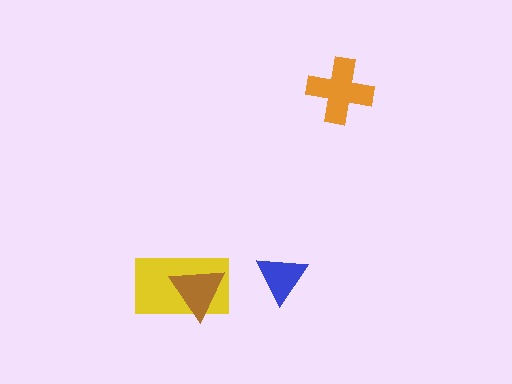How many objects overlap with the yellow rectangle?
1 object overlaps with the yellow rectangle.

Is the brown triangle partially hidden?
No, no other shape covers it.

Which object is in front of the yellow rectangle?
The brown triangle is in front of the yellow rectangle.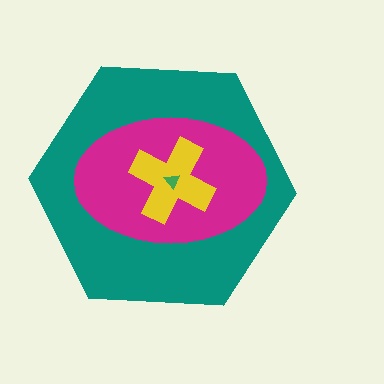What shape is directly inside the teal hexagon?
The magenta ellipse.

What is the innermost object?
The green triangle.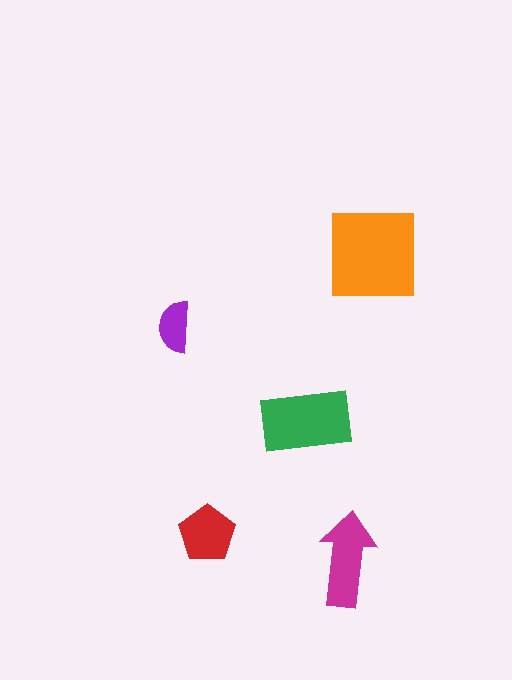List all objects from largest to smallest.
The orange square, the green rectangle, the magenta arrow, the red pentagon, the purple semicircle.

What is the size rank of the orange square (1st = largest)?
1st.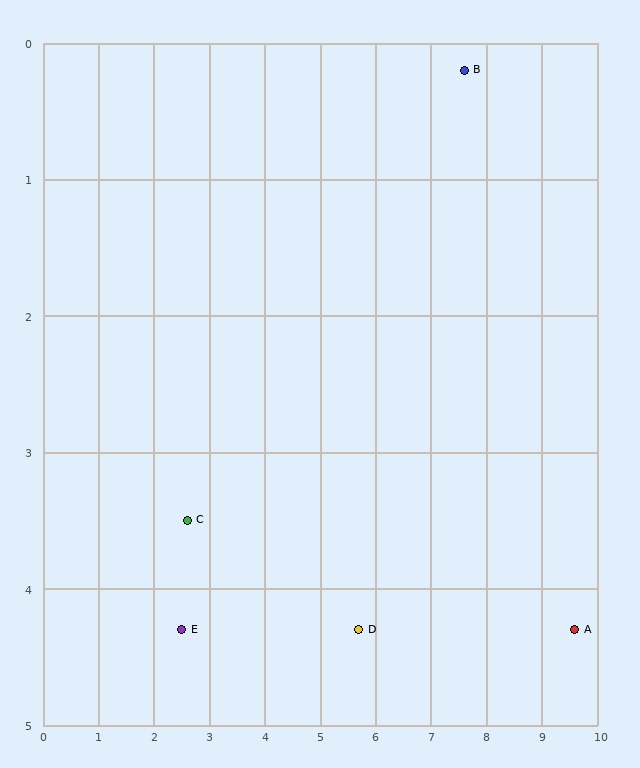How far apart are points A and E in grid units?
Points A and E are about 7.1 grid units apart.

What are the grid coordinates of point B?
Point B is at approximately (7.6, 0.2).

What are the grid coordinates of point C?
Point C is at approximately (2.6, 3.5).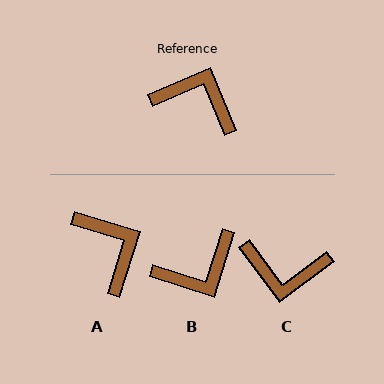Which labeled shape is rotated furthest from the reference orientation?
C, about 166 degrees away.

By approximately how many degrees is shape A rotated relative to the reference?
Approximately 40 degrees clockwise.